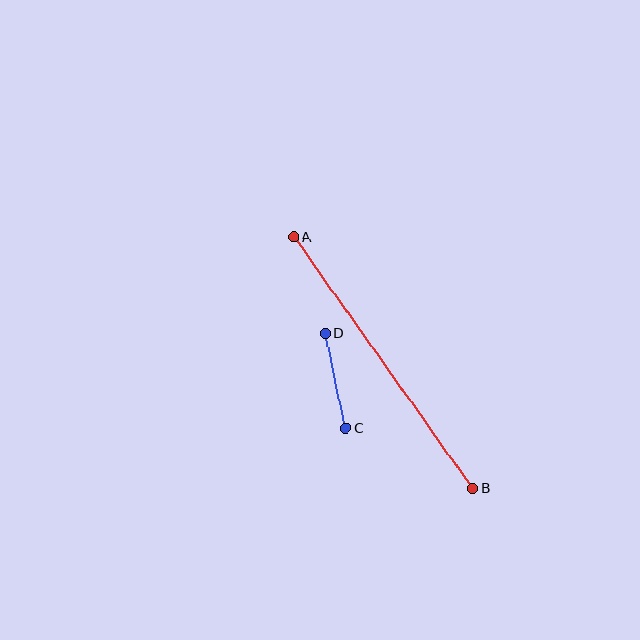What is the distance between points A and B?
The distance is approximately 308 pixels.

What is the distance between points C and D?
The distance is approximately 97 pixels.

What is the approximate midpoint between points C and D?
The midpoint is at approximately (335, 381) pixels.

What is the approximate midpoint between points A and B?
The midpoint is at approximately (383, 363) pixels.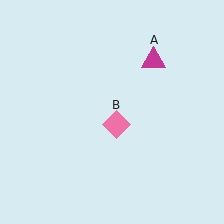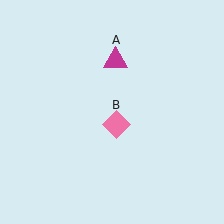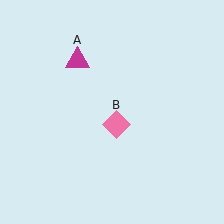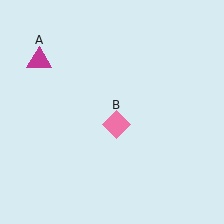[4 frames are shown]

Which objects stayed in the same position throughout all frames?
Pink diamond (object B) remained stationary.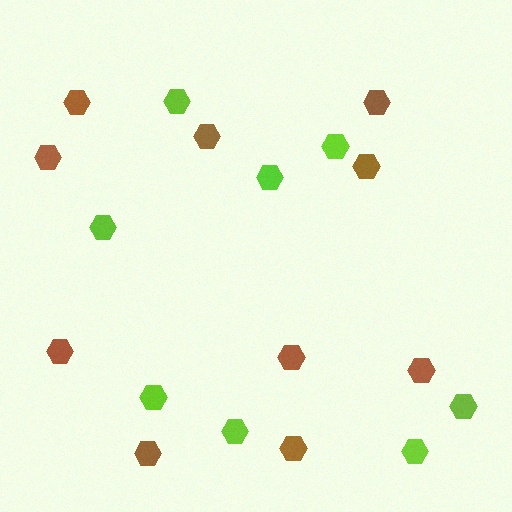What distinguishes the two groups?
There are 2 groups: one group of lime hexagons (8) and one group of brown hexagons (10).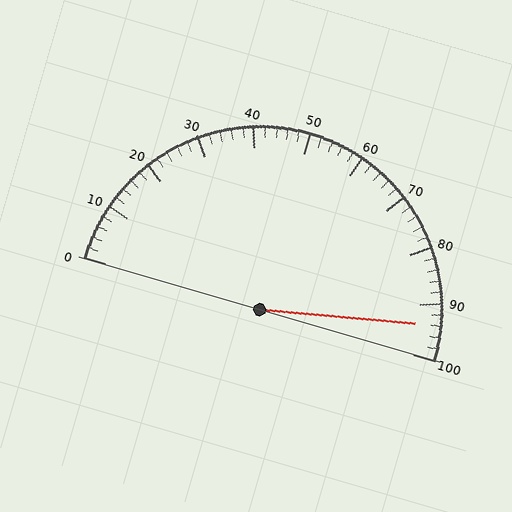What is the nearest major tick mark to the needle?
The nearest major tick mark is 90.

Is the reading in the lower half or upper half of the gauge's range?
The reading is in the upper half of the range (0 to 100).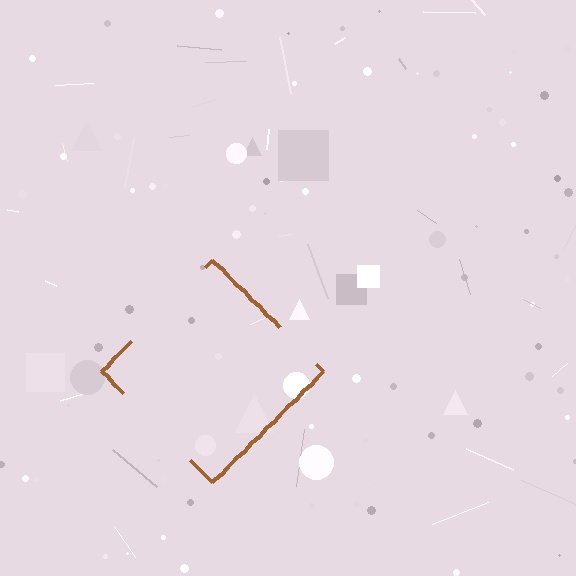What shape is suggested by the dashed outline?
The dashed outline suggests a diamond.